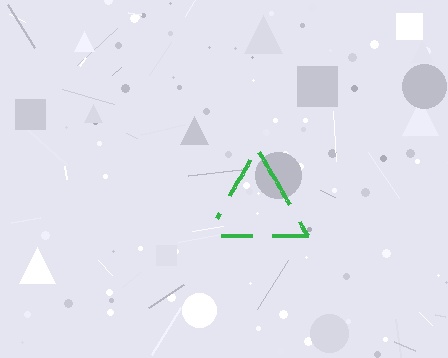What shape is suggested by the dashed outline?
The dashed outline suggests a triangle.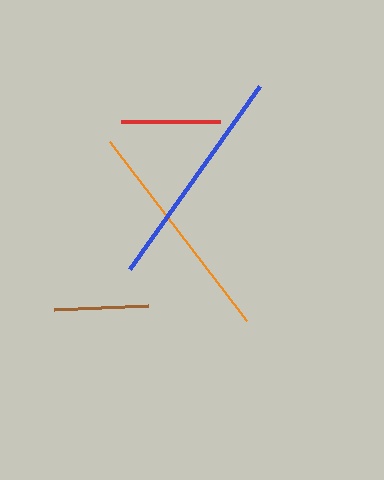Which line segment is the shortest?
The brown line is the shortest at approximately 94 pixels.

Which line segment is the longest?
The orange line is the longest at approximately 226 pixels.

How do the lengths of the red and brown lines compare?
The red and brown lines are approximately the same length.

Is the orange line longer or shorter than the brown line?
The orange line is longer than the brown line.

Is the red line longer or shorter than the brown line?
The red line is longer than the brown line.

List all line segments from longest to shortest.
From longest to shortest: orange, blue, red, brown.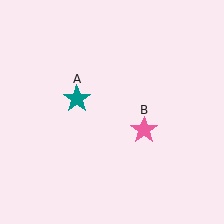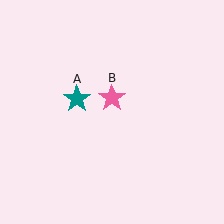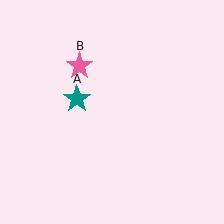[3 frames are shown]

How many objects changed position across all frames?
1 object changed position: pink star (object B).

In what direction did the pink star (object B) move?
The pink star (object B) moved up and to the left.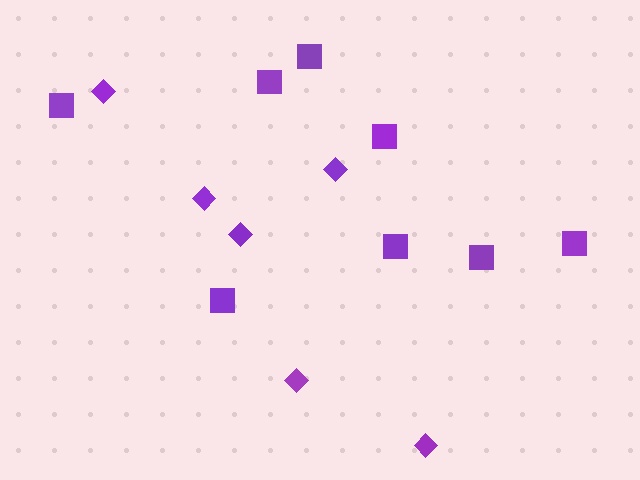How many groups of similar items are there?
There are 2 groups: one group of squares (8) and one group of diamonds (6).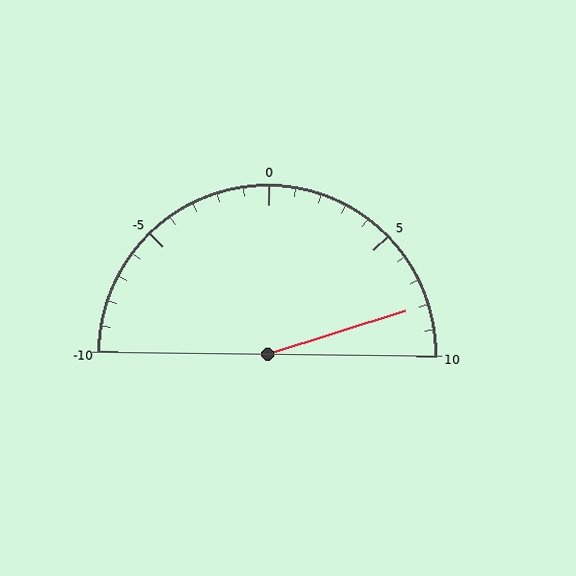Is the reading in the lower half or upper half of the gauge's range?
The reading is in the upper half of the range (-10 to 10).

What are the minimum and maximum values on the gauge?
The gauge ranges from -10 to 10.